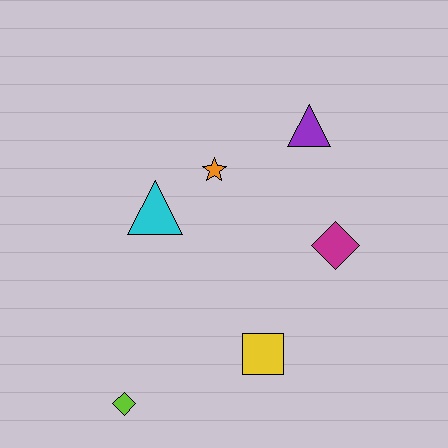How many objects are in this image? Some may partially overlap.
There are 6 objects.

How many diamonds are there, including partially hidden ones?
There are 2 diamonds.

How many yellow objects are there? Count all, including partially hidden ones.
There is 1 yellow object.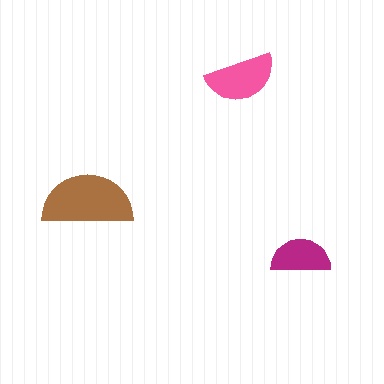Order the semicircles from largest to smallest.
the brown one, the pink one, the magenta one.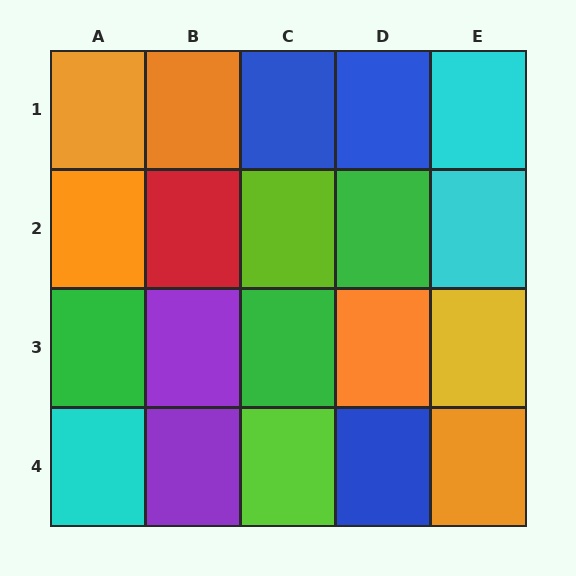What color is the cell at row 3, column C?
Green.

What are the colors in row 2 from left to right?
Orange, red, lime, green, cyan.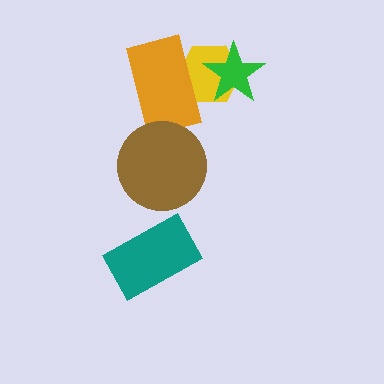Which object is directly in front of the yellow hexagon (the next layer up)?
The green star is directly in front of the yellow hexagon.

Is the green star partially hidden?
No, no other shape covers it.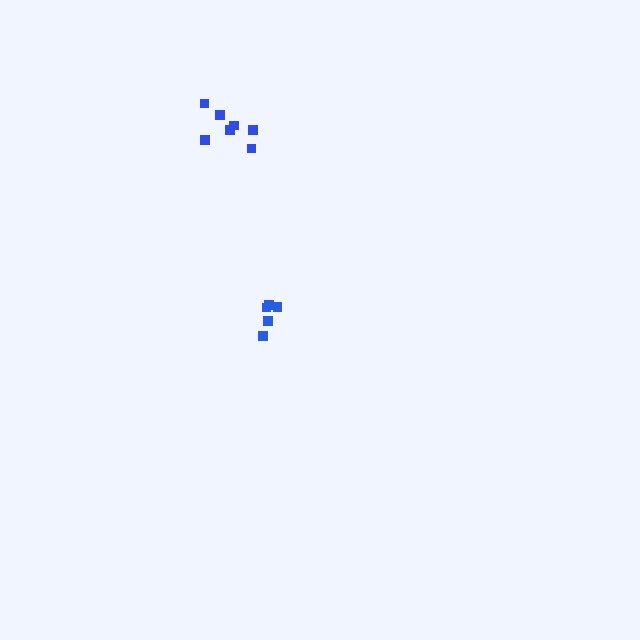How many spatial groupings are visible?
There are 2 spatial groupings.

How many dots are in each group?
Group 1: 7 dots, Group 2: 5 dots (12 total).